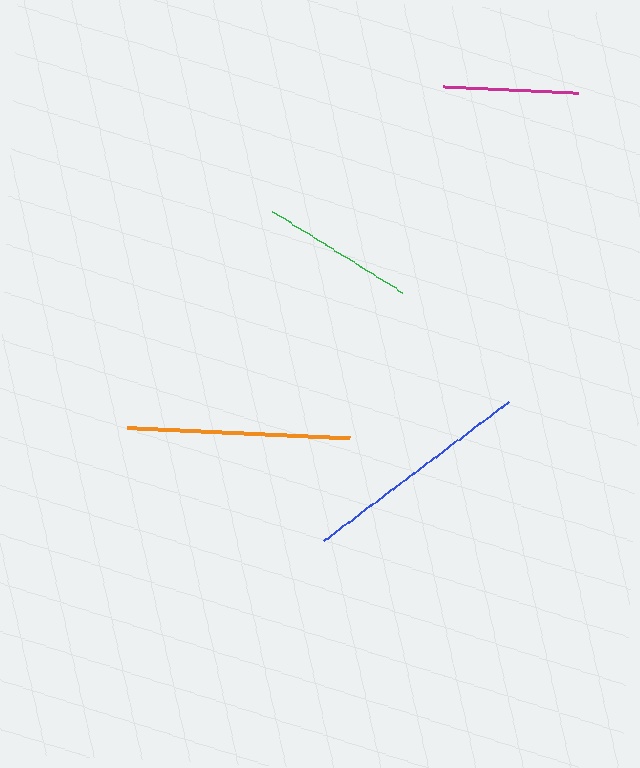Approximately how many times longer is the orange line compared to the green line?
The orange line is approximately 1.5 times the length of the green line.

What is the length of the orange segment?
The orange segment is approximately 223 pixels long.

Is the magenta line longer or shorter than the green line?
The green line is longer than the magenta line.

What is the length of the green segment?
The green segment is approximately 153 pixels long.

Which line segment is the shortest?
The magenta line is the shortest at approximately 135 pixels.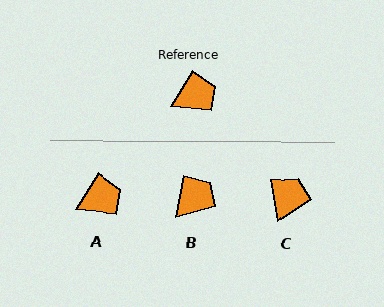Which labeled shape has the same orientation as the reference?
A.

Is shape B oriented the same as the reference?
No, it is off by about 22 degrees.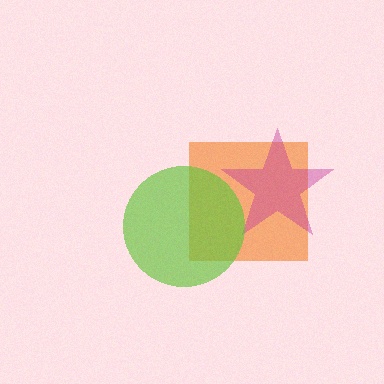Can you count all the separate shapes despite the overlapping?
Yes, there are 3 separate shapes.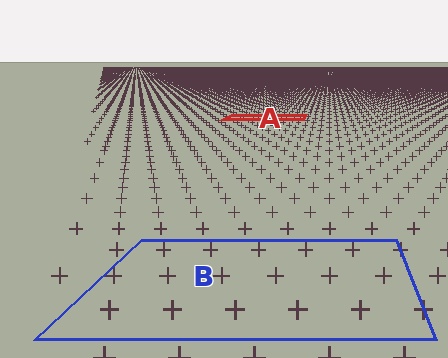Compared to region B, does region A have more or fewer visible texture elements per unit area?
Region A has more texture elements per unit area — they are packed more densely because it is farther away.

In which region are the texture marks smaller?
The texture marks are smaller in region A, because it is farther away.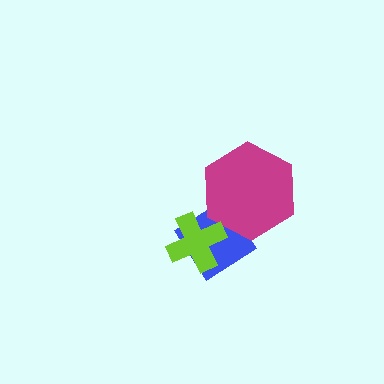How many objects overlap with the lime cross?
1 object overlaps with the lime cross.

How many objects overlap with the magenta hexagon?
1 object overlaps with the magenta hexagon.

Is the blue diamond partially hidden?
Yes, it is partially covered by another shape.